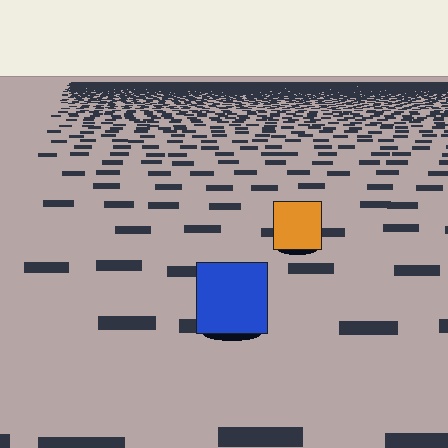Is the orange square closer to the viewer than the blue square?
No. The blue square is closer — you can tell from the texture gradient: the ground texture is coarser near it.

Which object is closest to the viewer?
The blue square is closest. The texture marks near it are larger and more spread out.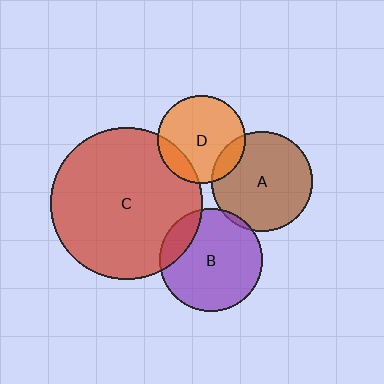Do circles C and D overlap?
Yes.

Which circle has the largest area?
Circle C (red).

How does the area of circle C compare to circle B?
Approximately 2.2 times.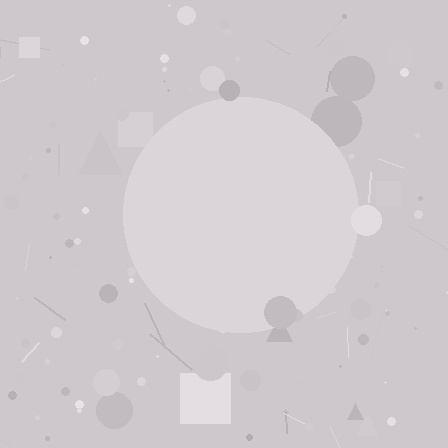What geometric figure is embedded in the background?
A circle is embedded in the background.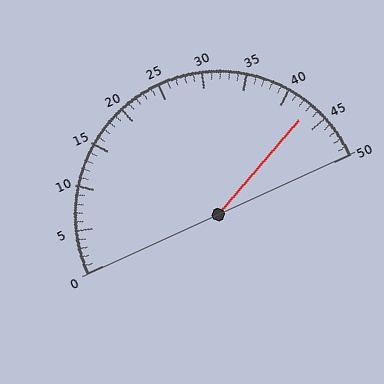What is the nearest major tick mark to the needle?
The nearest major tick mark is 45.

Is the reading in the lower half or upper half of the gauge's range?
The reading is in the upper half of the range (0 to 50).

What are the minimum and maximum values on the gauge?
The gauge ranges from 0 to 50.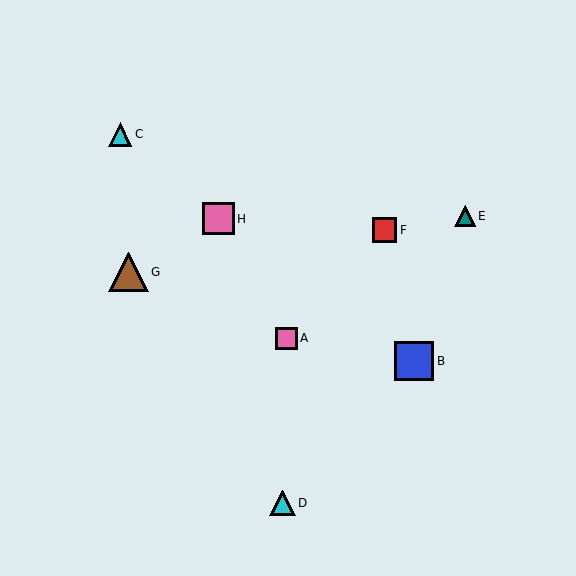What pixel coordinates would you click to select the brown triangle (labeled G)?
Click at (129, 272) to select the brown triangle G.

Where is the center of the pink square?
The center of the pink square is at (218, 219).